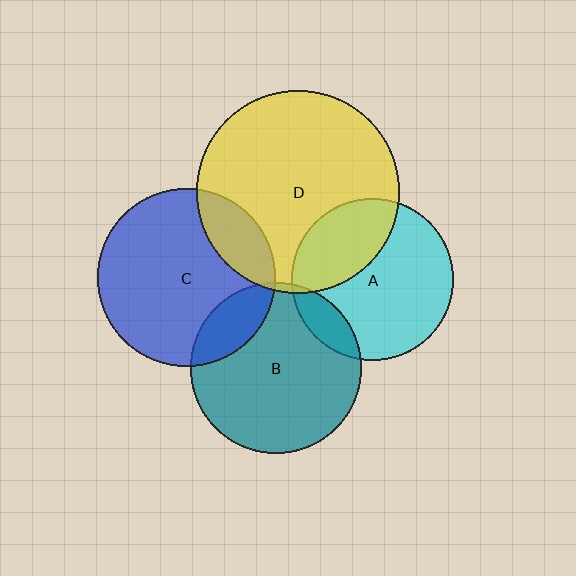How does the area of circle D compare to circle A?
Approximately 1.6 times.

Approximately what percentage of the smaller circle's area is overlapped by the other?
Approximately 30%.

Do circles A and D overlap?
Yes.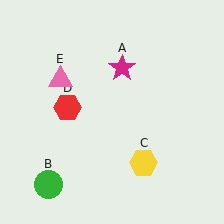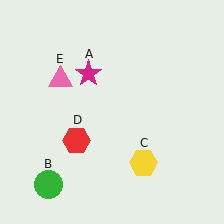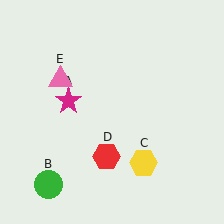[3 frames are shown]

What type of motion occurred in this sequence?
The magenta star (object A), red hexagon (object D) rotated counterclockwise around the center of the scene.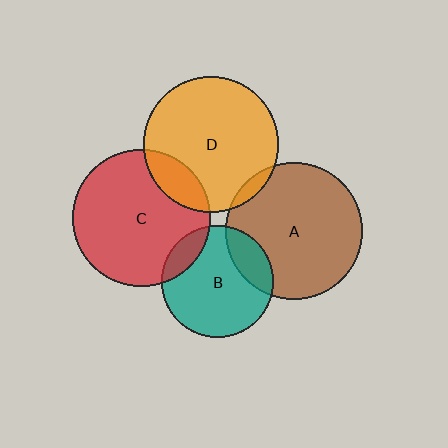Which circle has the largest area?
Circle C (red).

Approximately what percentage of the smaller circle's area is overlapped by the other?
Approximately 15%.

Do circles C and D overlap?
Yes.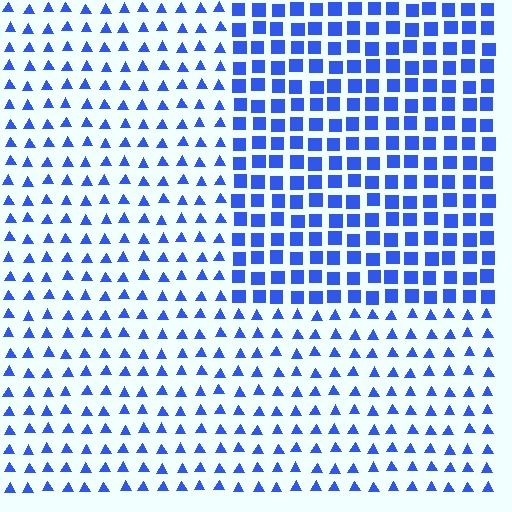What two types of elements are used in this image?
The image uses squares inside the rectangle region and triangles outside it.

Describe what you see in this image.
The image is filled with small blue elements arranged in a uniform grid. A rectangle-shaped region contains squares, while the surrounding area contains triangles. The boundary is defined purely by the change in element shape.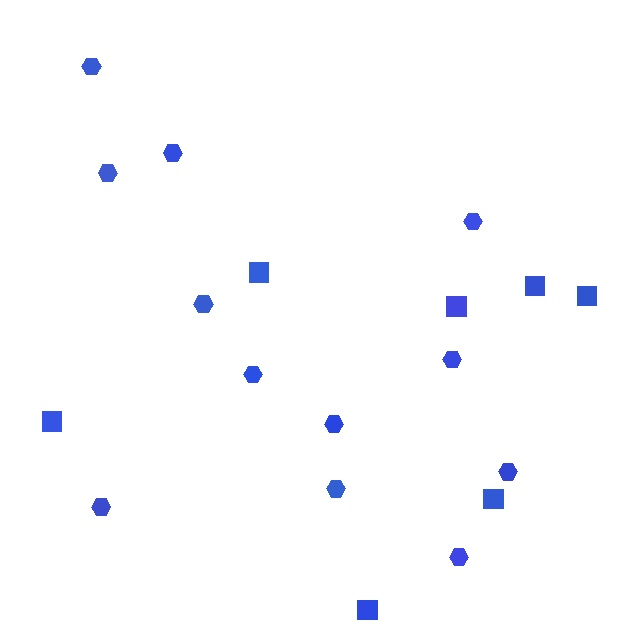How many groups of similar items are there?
There are 2 groups: one group of hexagons (12) and one group of squares (7).